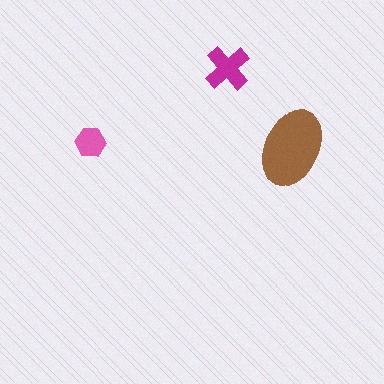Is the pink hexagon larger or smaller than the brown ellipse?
Smaller.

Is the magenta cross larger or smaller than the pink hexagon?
Larger.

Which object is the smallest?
The pink hexagon.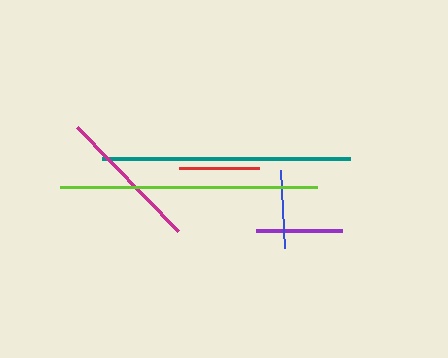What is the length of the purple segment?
The purple segment is approximately 86 pixels long.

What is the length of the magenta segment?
The magenta segment is approximately 145 pixels long.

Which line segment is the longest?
The lime line is the longest at approximately 257 pixels.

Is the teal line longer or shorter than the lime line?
The lime line is longer than the teal line.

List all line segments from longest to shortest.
From longest to shortest: lime, teal, magenta, purple, red, blue.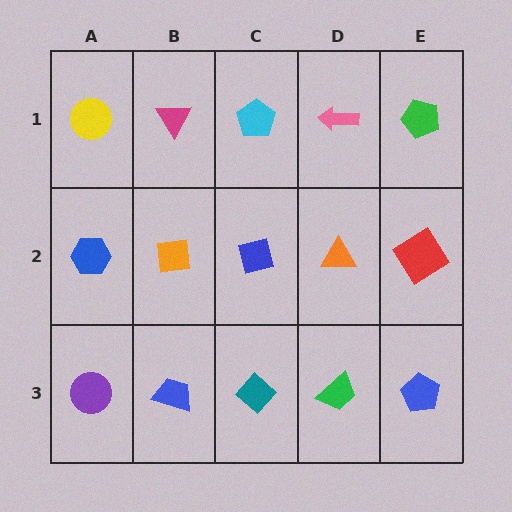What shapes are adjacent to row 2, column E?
A green pentagon (row 1, column E), a blue pentagon (row 3, column E), an orange triangle (row 2, column D).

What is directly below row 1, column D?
An orange triangle.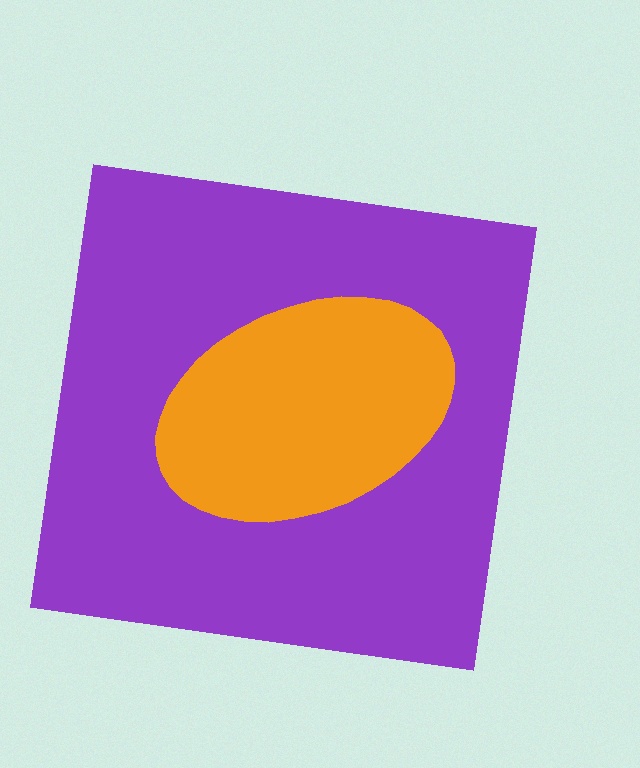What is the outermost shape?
The purple square.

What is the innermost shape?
The orange ellipse.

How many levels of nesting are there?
2.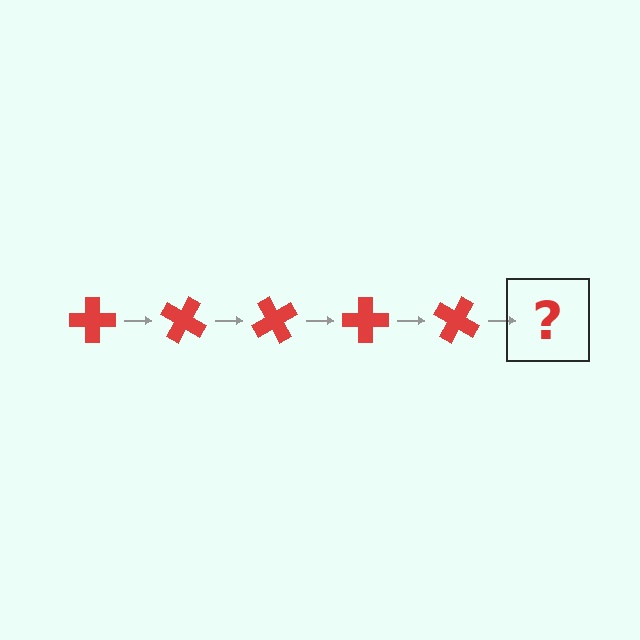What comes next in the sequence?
The next element should be a red cross rotated 150 degrees.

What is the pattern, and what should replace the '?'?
The pattern is that the cross rotates 30 degrees each step. The '?' should be a red cross rotated 150 degrees.